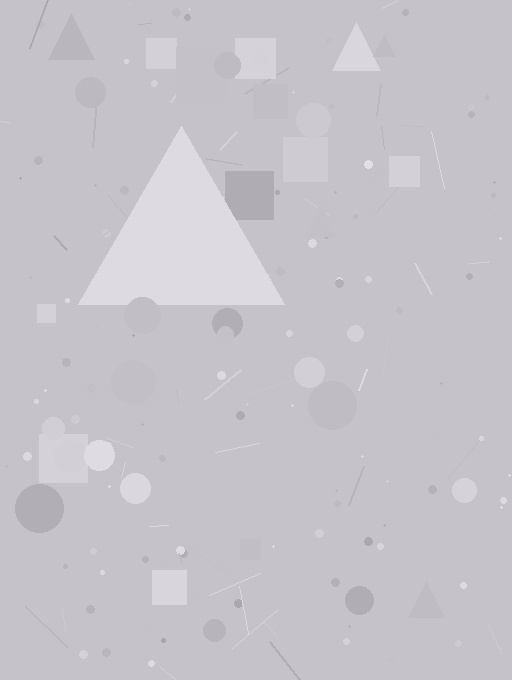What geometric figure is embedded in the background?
A triangle is embedded in the background.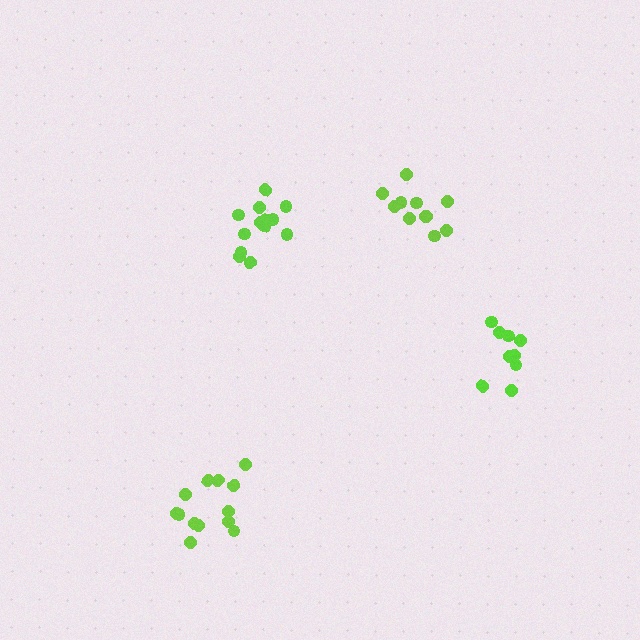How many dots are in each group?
Group 1: 11 dots, Group 2: 13 dots, Group 3: 9 dots, Group 4: 13 dots (46 total).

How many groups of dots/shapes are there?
There are 4 groups.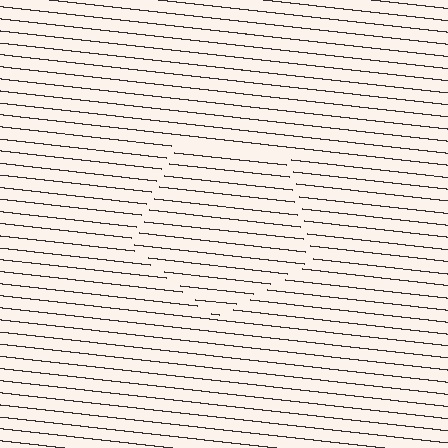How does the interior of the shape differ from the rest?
The interior of the shape contains the same grating, shifted by half a period — the contour is defined by the phase discontinuity where line-ends from the inner and outer gratings abut.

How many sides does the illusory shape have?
5 sides — the line-ends trace a pentagon.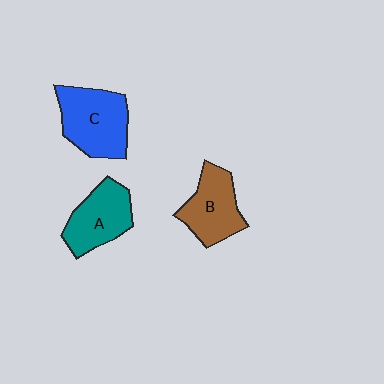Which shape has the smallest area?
Shape B (brown).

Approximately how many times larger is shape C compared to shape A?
Approximately 1.2 times.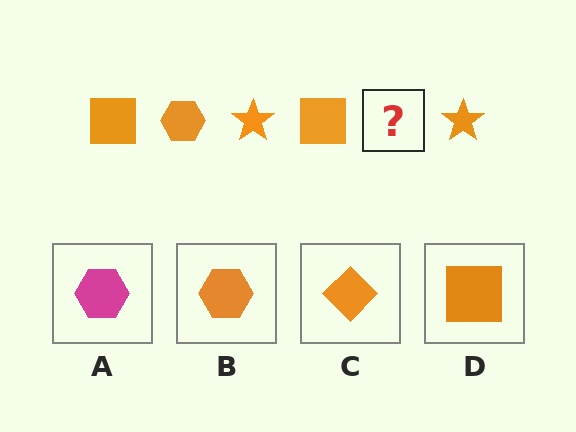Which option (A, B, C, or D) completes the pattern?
B.